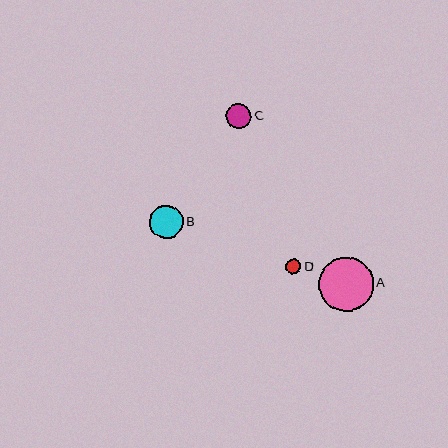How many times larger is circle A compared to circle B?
Circle A is approximately 1.6 times the size of circle B.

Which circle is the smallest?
Circle D is the smallest with a size of approximately 15 pixels.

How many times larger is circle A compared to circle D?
Circle A is approximately 3.6 times the size of circle D.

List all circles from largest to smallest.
From largest to smallest: A, B, C, D.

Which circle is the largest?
Circle A is the largest with a size of approximately 54 pixels.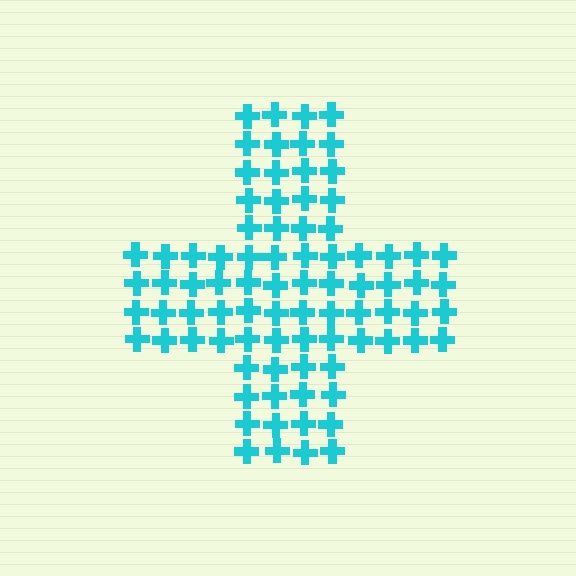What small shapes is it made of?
It is made of small crosses.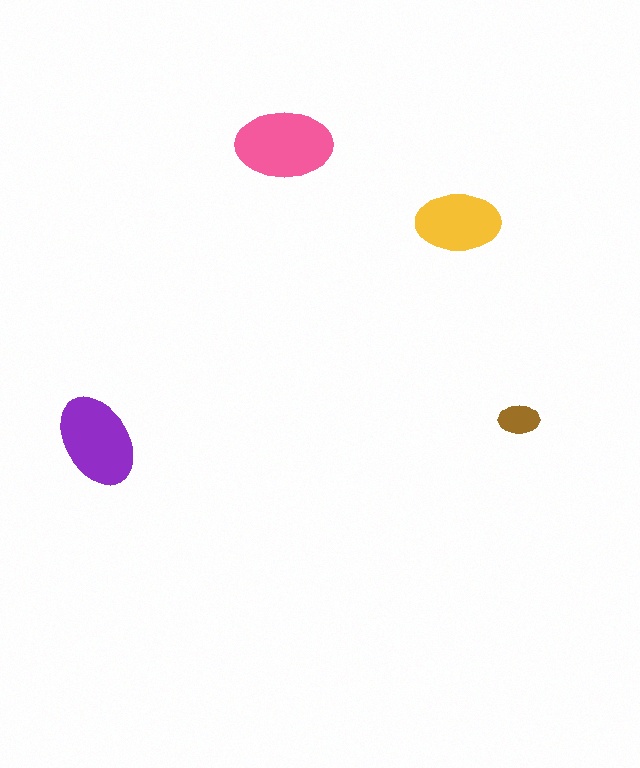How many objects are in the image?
There are 4 objects in the image.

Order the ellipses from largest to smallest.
the pink one, the purple one, the yellow one, the brown one.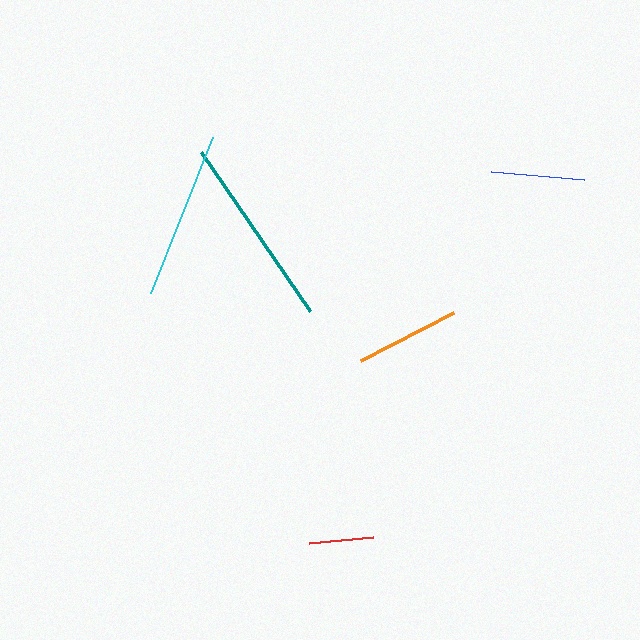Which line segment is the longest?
The teal line is the longest at approximately 192 pixels.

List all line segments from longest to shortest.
From longest to shortest: teal, cyan, orange, blue, red.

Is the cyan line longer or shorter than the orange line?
The cyan line is longer than the orange line.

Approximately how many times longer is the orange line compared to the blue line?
The orange line is approximately 1.1 times the length of the blue line.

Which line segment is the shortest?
The red line is the shortest at approximately 64 pixels.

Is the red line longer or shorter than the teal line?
The teal line is longer than the red line.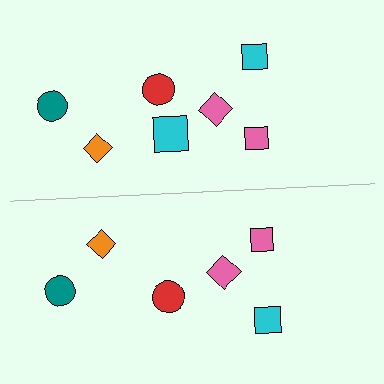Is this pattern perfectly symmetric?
No, the pattern is not perfectly symmetric. A cyan square is missing from the bottom side.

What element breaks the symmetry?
A cyan square is missing from the bottom side.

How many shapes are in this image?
There are 13 shapes in this image.